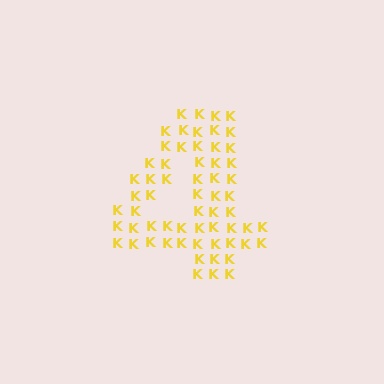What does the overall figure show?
The overall figure shows the digit 4.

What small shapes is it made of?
It is made of small letter K's.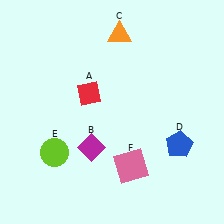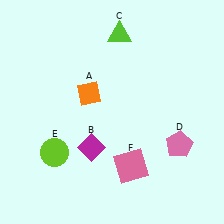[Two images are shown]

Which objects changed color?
A changed from red to orange. C changed from orange to lime. D changed from blue to pink.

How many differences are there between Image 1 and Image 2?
There are 3 differences between the two images.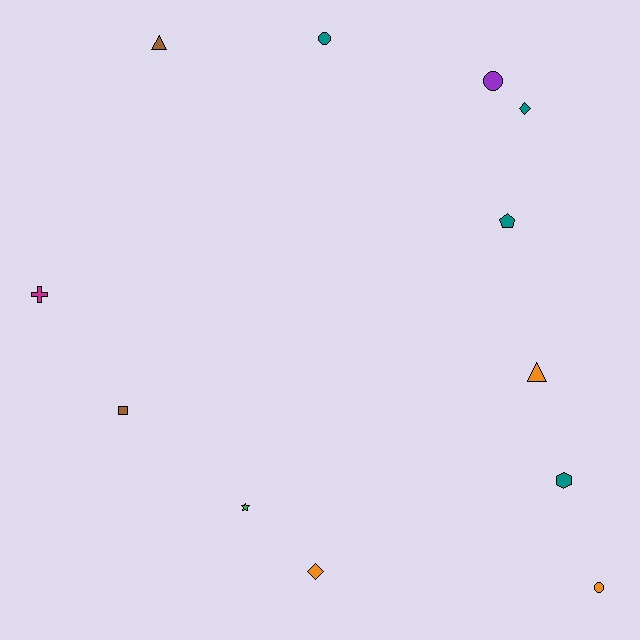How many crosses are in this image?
There is 1 cross.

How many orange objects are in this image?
There are 3 orange objects.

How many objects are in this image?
There are 12 objects.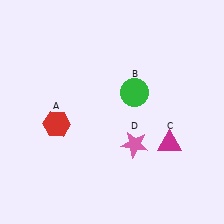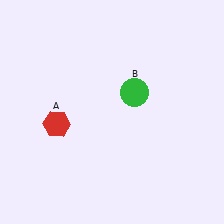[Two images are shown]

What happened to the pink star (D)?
The pink star (D) was removed in Image 2. It was in the bottom-right area of Image 1.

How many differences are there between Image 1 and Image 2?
There are 2 differences between the two images.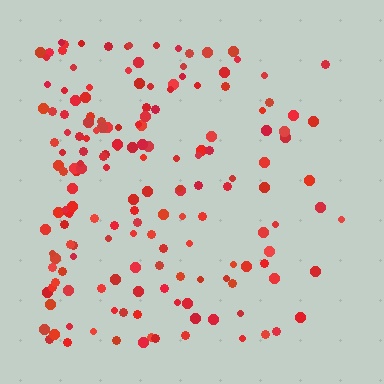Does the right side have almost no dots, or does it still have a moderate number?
Still a moderate number, just noticeably fewer than the left.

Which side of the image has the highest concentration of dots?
The left.